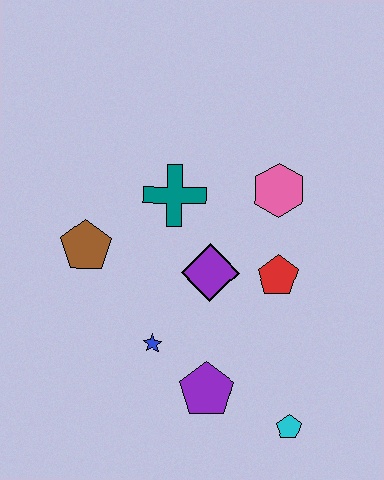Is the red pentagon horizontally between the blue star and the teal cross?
No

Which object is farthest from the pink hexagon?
The cyan pentagon is farthest from the pink hexagon.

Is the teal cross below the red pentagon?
No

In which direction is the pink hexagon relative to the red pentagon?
The pink hexagon is above the red pentagon.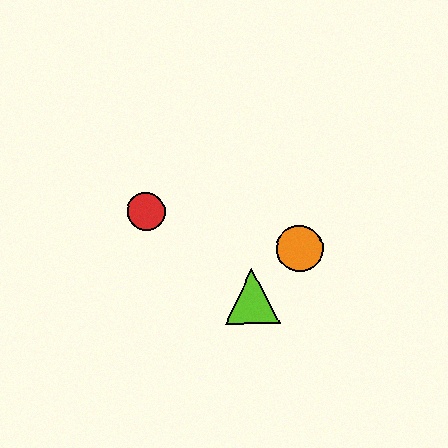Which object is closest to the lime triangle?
The orange circle is closest to the lime triangle.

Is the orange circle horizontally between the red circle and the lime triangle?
No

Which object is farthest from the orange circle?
The red circle is farthest from the orange circle.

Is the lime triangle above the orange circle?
No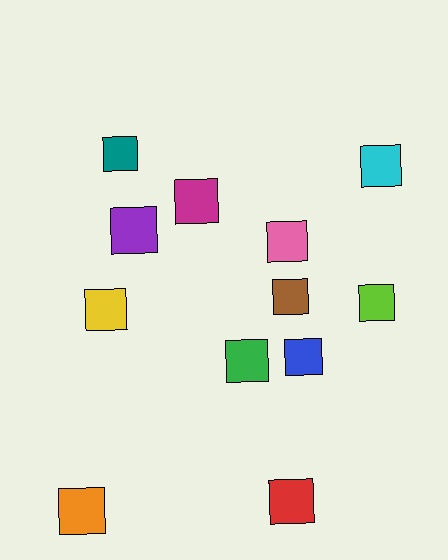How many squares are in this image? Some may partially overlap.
There are 12 squares.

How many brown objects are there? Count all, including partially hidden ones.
There is 1 brown object.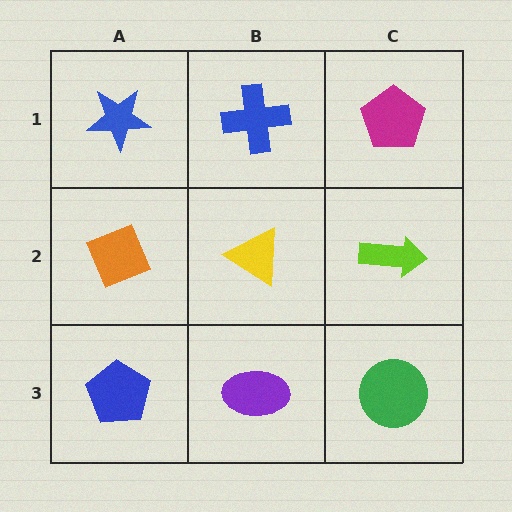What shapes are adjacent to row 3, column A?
An orange diamond (row 2, column A), a purple ellipse (row 3, column B).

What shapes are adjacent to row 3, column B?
A yellow triangle (row 2, column B), a blue pentagon (row 3, column A), a green circle (row 3, column C).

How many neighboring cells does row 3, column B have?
3.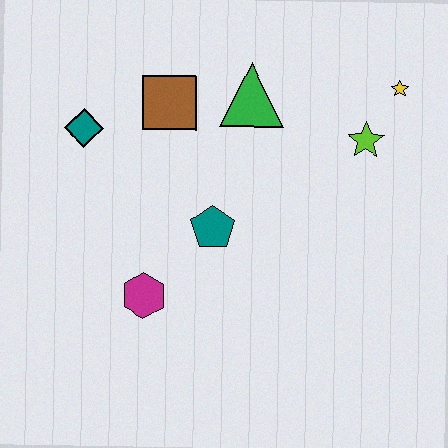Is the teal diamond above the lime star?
Yes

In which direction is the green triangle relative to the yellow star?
The green triangle is to the left of the yellow star.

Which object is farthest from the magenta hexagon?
The yellow star is farthest from the magenta hexagon.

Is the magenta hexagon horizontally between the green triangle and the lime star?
No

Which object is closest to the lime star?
The yellow star is closest to the lime star.